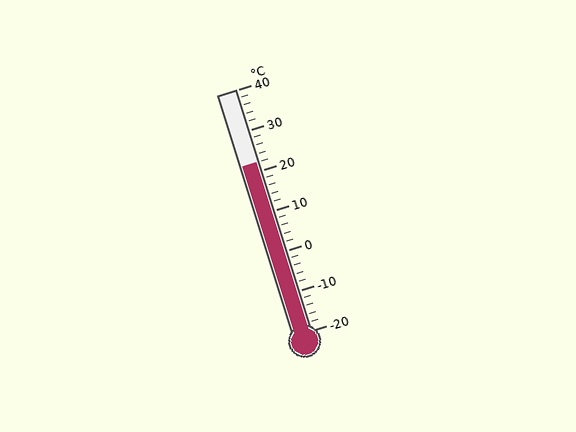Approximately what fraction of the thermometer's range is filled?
The thermometer is filled to approximately 70% of its range.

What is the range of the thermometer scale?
The thermometer scale ranges from -20°C to 40°C.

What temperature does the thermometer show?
The thermometer shows approximately 22°C.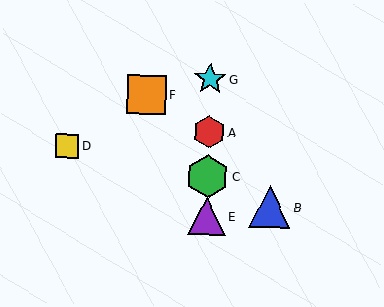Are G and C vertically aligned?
Yes, both are at x≈210.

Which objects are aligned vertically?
Objects A, C, E, G are aligned vertically.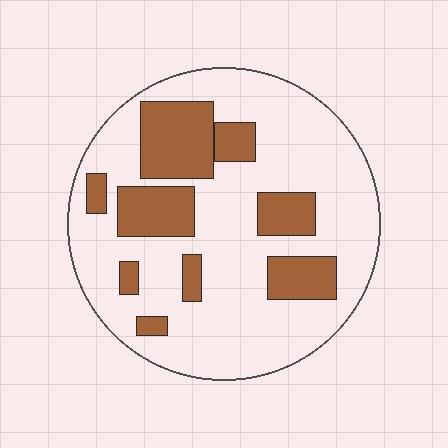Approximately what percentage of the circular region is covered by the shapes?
Approximately 25%.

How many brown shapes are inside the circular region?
9.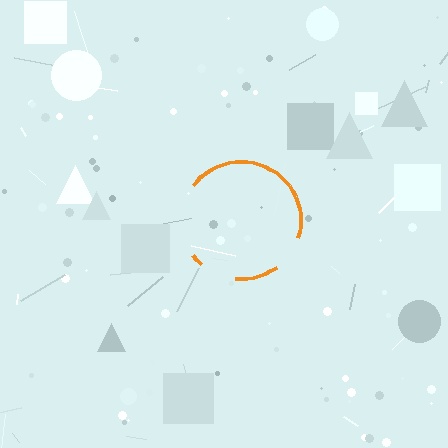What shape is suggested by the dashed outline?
The dashed outline suggests a circle.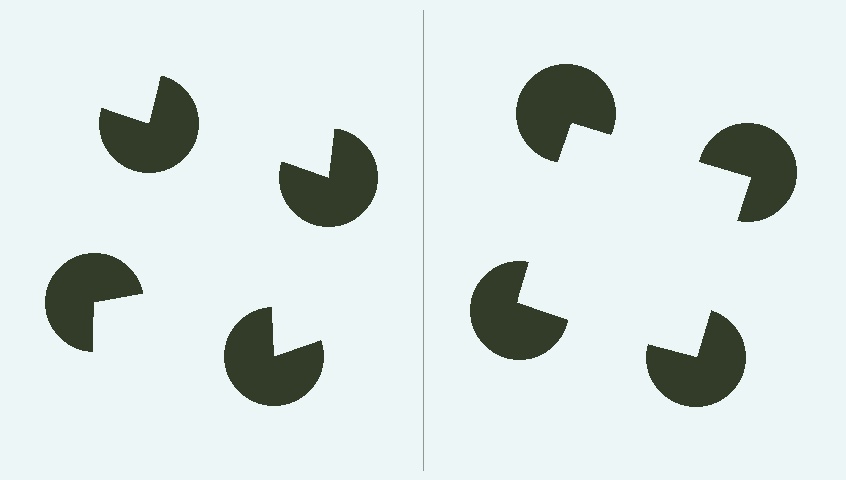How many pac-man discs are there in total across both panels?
8 — 4 on each side.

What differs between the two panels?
The pac-man discs are positioned identically on both sides; only the wedge orientations differ. On the right they align to a square; on the left they are misaligned.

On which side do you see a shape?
An illusory square appears on the right side. On the left side the wedge cuts are rotated, so no coherent shape forms.